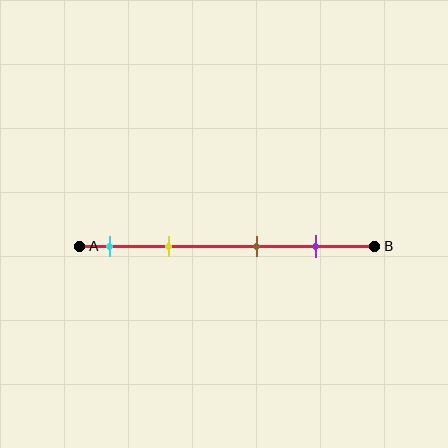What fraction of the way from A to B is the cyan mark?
The cyan mark is approximately 10% (0.1) of the way from A to B.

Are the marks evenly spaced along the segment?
No, the marks are not evenly spaced.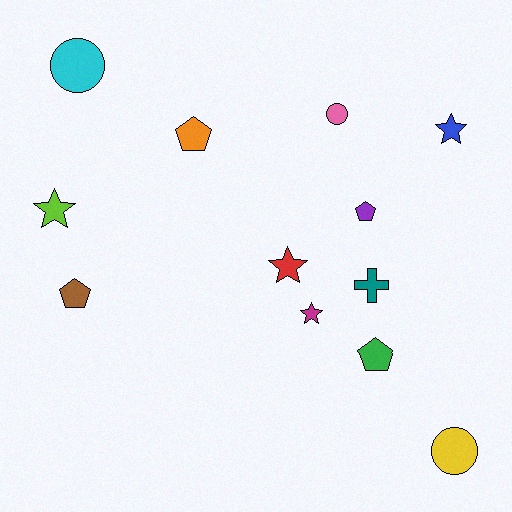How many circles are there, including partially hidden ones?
There are 3 circles.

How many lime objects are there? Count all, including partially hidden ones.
There is 1 lime object.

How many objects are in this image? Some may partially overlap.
There are 12 objects.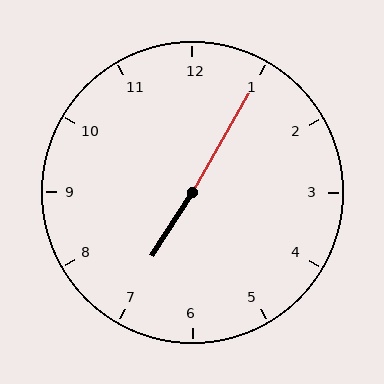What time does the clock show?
7:05.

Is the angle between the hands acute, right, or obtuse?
It is obtuse.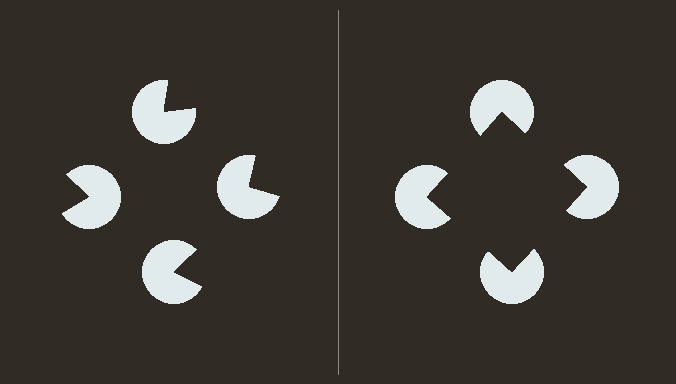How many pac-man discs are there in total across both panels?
8 — 4 on each side.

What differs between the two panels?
The pac-man discs are positioned identically on both sides; only the wedge orientations differ. On the right they align to a square; on the left they are misaligned.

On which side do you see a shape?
An illusory square appears on the right side. On the left side the wedge cuts are rotated, so no coherent shape forms.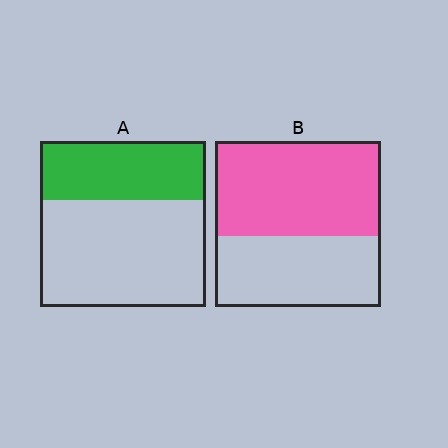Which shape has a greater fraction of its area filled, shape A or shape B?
Shape B.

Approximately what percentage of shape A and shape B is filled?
A is approximately 35% and B is approximately 55%.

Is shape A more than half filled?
No.